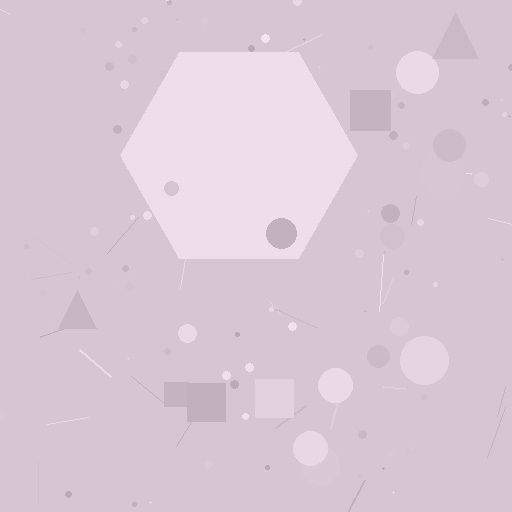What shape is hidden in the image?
A hexagon is hidden in the image.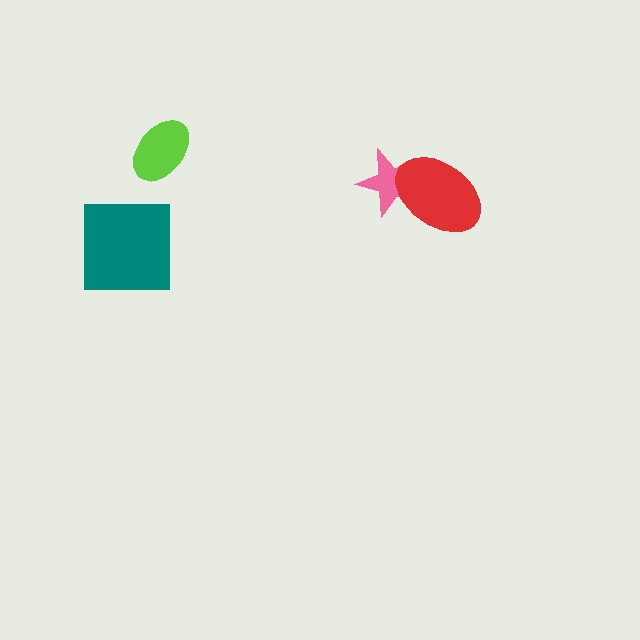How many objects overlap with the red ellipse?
1 object overlaps with the red ellipse.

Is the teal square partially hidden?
No, no other shape covers it.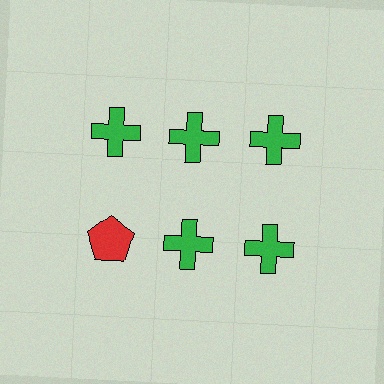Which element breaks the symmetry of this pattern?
The red pentagon in the second row, leftmost column breaks the symmetry. All other shapes are green crosses.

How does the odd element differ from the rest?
It differs in both color (red instead of green) and shape (pentagon instead of cross).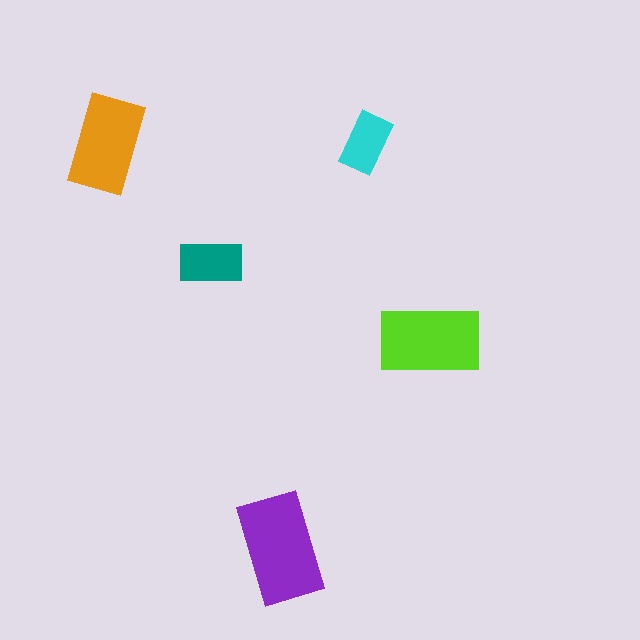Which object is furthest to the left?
The orange rectangle is leftmost.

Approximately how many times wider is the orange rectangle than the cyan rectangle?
About 1.5 times wider.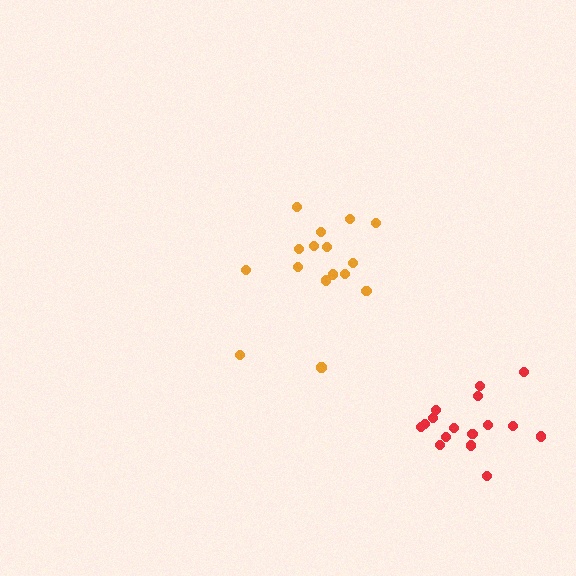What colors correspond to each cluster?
The clusters are colored: red, orange.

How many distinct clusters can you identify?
There are 2 distinct clusters.